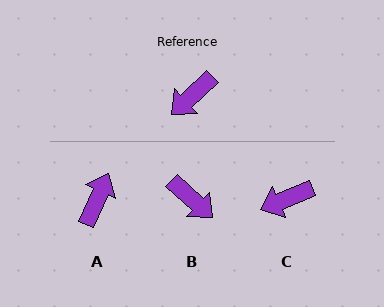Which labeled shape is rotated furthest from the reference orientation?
A, about 157 degrees away.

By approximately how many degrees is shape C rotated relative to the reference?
Approximately 20 degrees clockwise.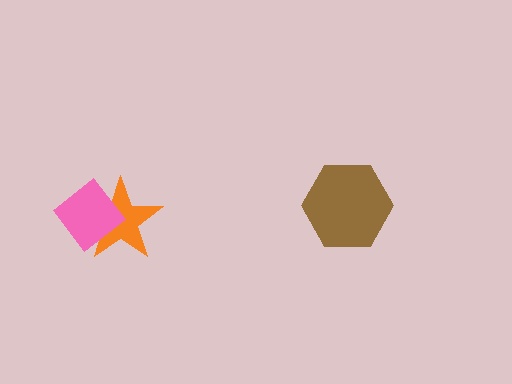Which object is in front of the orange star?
The pink diamond is in front of the orange star.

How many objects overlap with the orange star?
1 object overlaps with the orange star.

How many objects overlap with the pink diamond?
1 object overlaps with the pink diamond.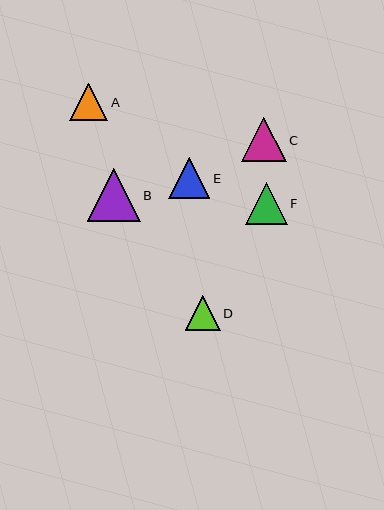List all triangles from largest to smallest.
From largest to smallest: B, C, F, E, A, D.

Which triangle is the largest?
Triangle B is the largest with a size of approximately 53 pixels.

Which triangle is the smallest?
Triangle D is the smallest with a size of approximately 35 pixels.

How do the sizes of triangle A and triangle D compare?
Triangle A and triangle D are approximately the same size.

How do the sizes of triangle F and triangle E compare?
Triangle F and triangle E are approximately the same size.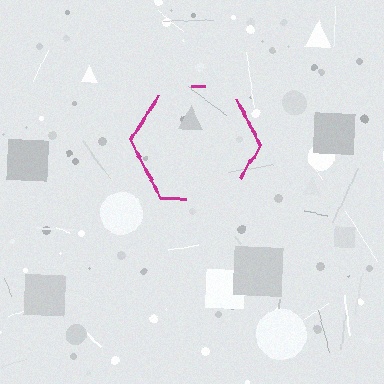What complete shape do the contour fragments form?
The contour fragments form a hexagon.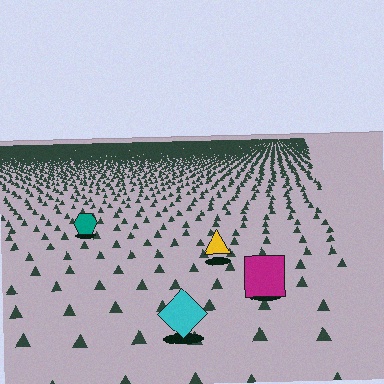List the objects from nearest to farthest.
From nearest to farthest: the cyan diamond, the magenta square, the yellow triangle, the teal hexagon.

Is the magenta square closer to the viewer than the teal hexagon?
Yes. The magenta square is closer — you can tell from the texture gradient: the ground texture is coarser near it.